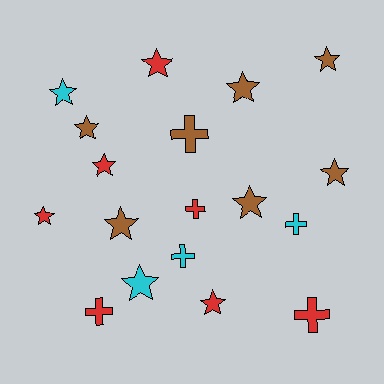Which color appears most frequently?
Red, with 7 objects.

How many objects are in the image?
There are 18 objects.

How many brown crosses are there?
There is 1 brown cross.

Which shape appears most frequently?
Star, with 12 objects.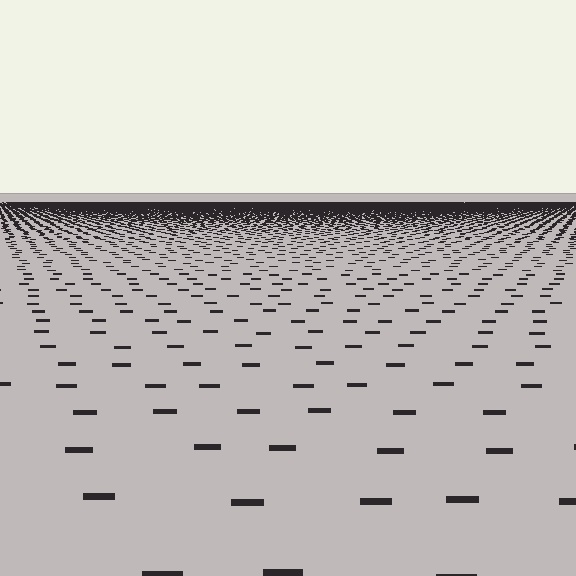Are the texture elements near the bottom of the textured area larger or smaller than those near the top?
Larger. Near the bottom, elements are closer to the viewer and appear at a bigger on-screen size.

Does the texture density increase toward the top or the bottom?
Density increases toward the top.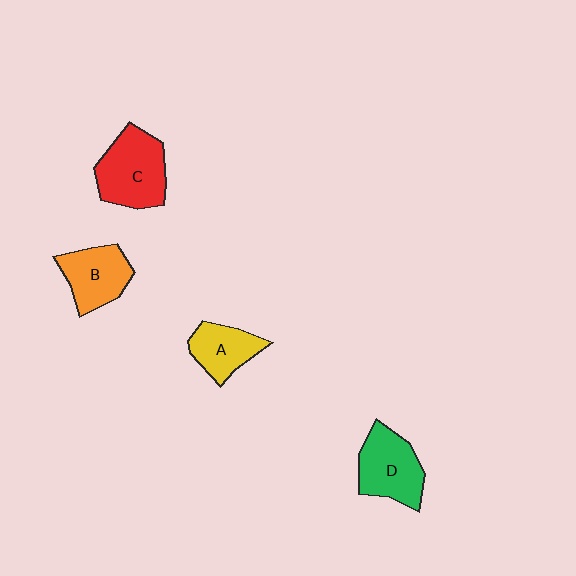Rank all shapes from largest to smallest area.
From largest to smallest: C (red), D (green), B (orange), A (yellow).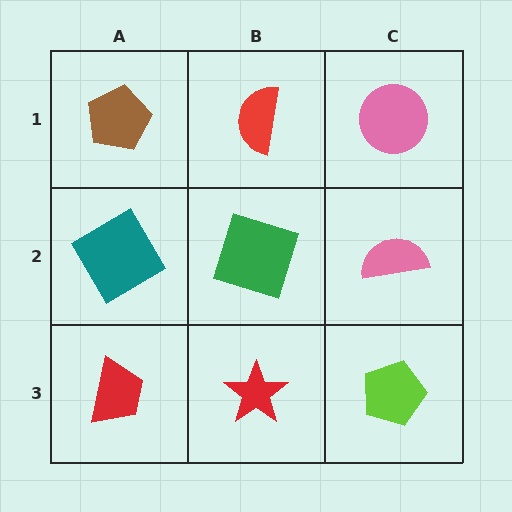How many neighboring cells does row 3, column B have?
3.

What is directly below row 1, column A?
A teal diamond.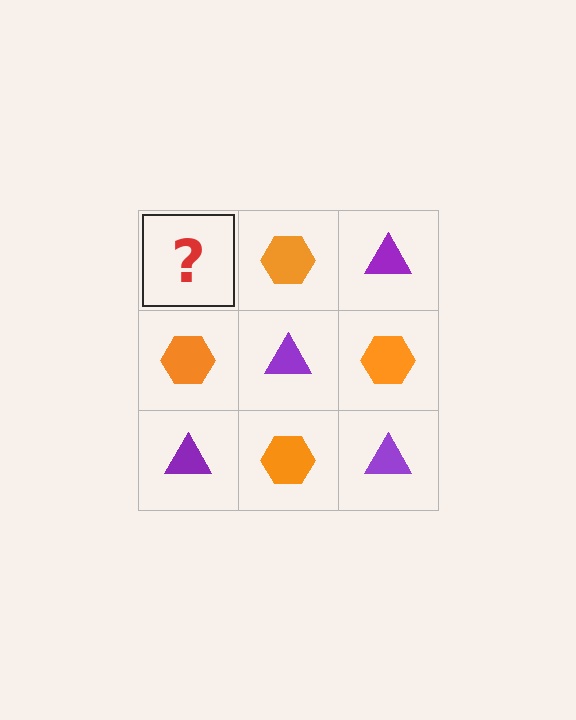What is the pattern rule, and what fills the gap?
The rule is that it alternates purple triangle and orange hexagon in a checkerboard pattern. The gap should be filled with a purple triangle.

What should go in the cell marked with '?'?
The missing cell should contain a purple triangle.